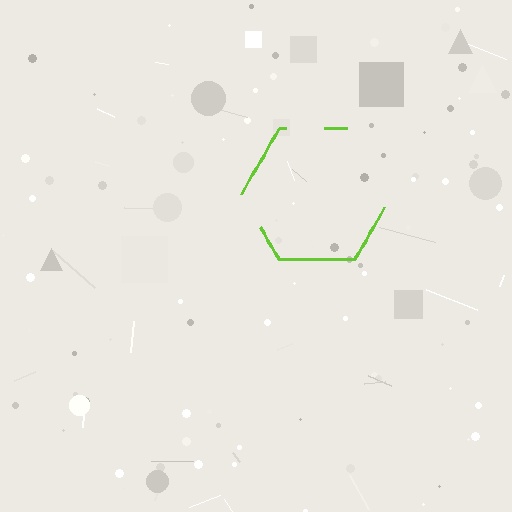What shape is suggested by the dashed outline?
The dashed outline suggests a hexagon.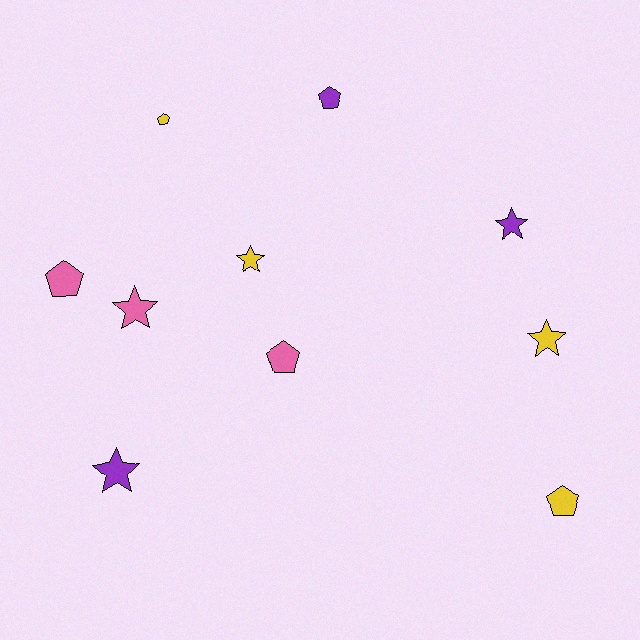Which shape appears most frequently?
Pentagon, with 5 objects.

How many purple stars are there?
There are 2 purple stars.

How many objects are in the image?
There are 10 objects.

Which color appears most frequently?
Yellow, with 4 objects.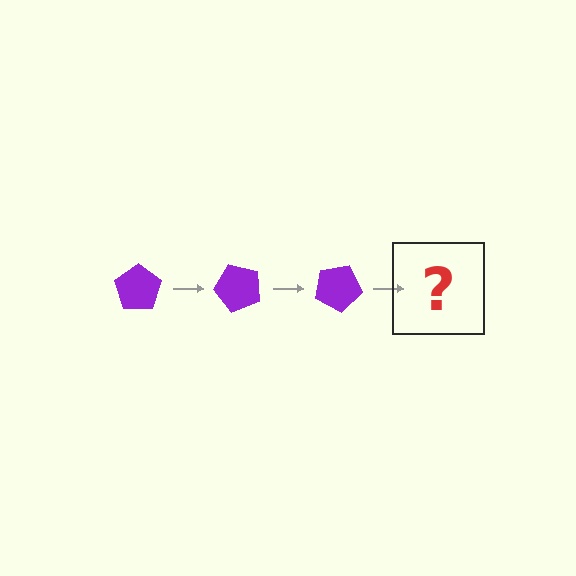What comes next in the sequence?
The next element should be a purple pentagon rotated 150 degrees.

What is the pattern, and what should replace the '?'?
The pattern is that the pentagon rotates 50 degrees each step. The '?' should be a purple pentagon rotated 150 degrees.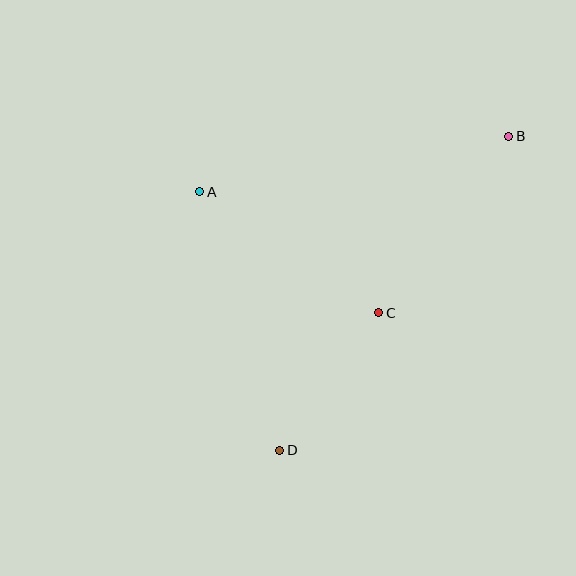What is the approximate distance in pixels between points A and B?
The distance between A and B is approximately 314 pixels.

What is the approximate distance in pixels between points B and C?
The distance between B and C is approximately 219 pixels.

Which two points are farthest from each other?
Points B and D are farthest from each other.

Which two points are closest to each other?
Points C and D are closest to each other.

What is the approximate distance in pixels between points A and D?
The distance between A and D is approximately 270 pixels.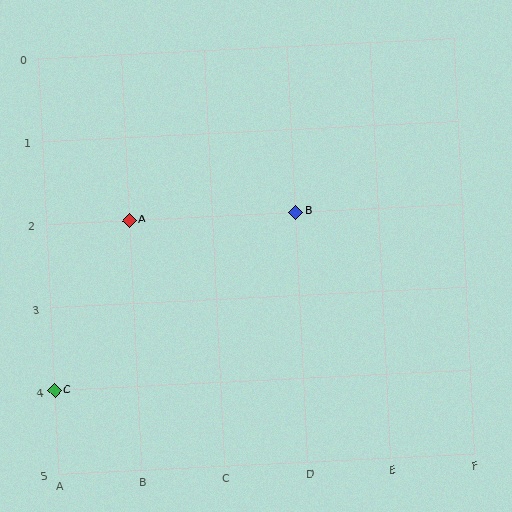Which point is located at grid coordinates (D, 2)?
Point B is at (D, 2).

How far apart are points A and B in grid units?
Points A and B are 2 columns apart.